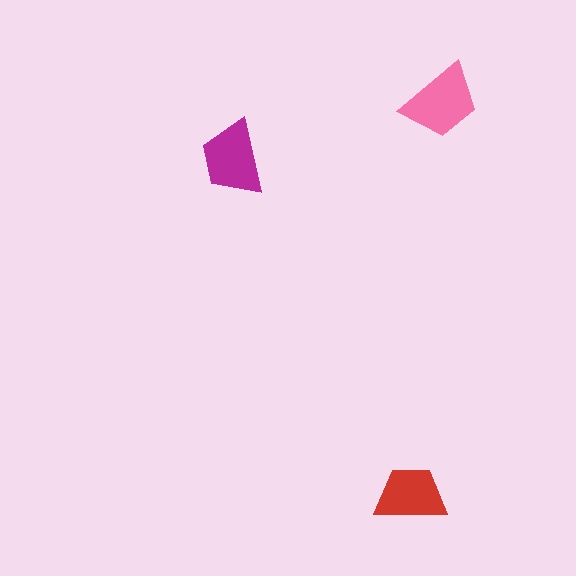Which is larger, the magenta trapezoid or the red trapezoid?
The magenta one.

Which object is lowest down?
The red trapezoid is bottommost.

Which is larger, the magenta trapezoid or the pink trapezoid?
The pink one.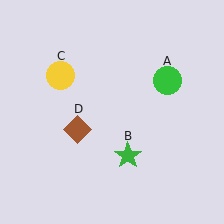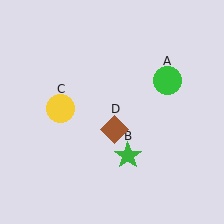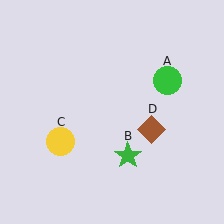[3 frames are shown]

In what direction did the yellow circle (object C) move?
The yellow circle (object C) moved down.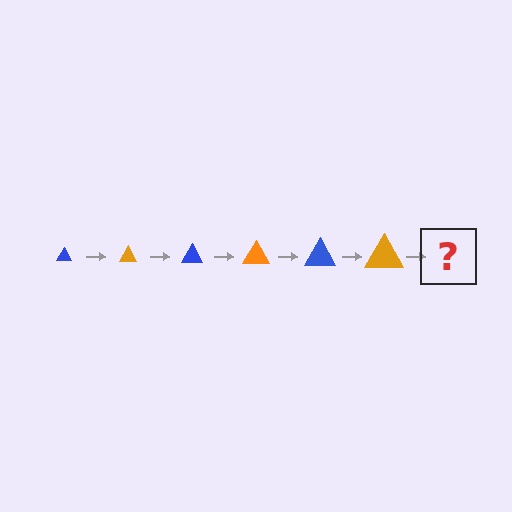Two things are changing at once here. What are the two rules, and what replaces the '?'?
The two rules are that the triangle grows larger each step and the color cycles through blue and orange. The '?' should be a blue triangle, larger than the previous one.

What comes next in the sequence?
The next element should be a blue triangle, larger than the previous one.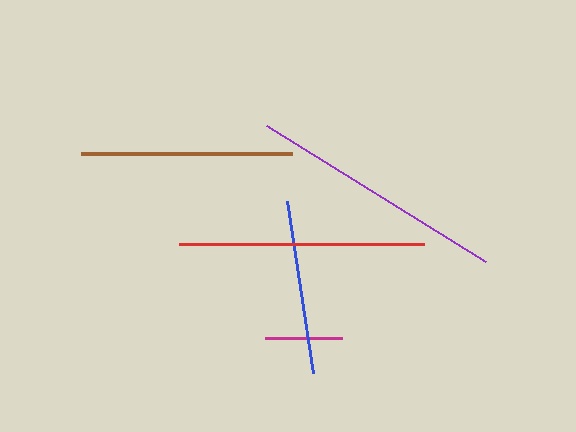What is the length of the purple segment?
The purple segment is approximately 257 pixels long.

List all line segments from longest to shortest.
From longest to shortest: purple, red, brown, blue, magenta.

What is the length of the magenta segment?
The magenta segment is approximately 77 pixels long.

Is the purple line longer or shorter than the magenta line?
The purple line is longer than the magenta line.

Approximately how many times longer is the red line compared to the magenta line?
The red line is approximately 3.2 times the length of the magenta line.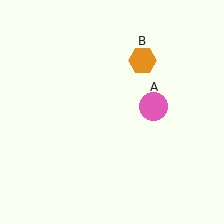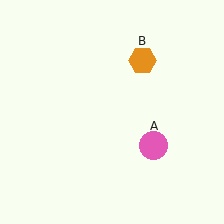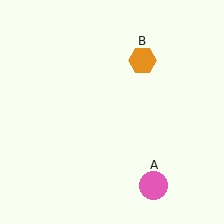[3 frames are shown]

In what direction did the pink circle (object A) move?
The pink circle (object A) moved down.